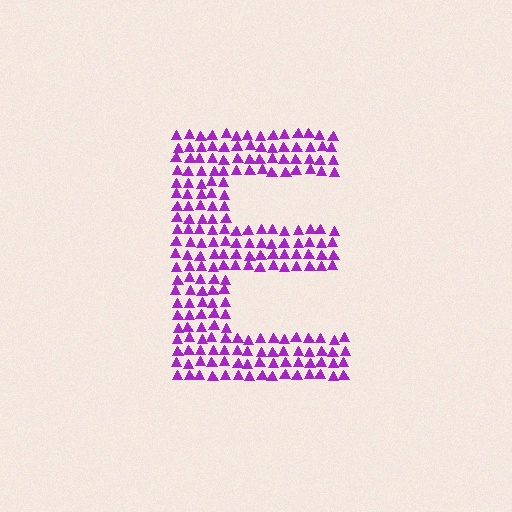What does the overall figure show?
The overall figure shows the letter E.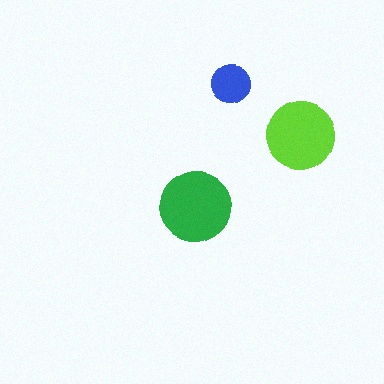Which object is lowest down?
The green circle is bottommost.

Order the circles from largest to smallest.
the green one, the lime one, the blue one.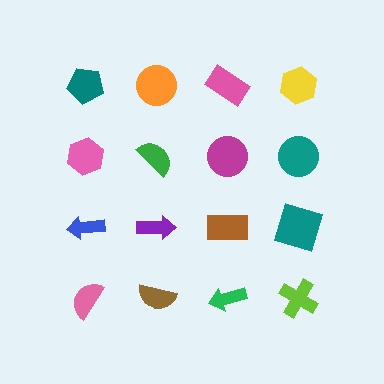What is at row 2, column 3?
A magenta circle.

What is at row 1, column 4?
A yellow hexagon.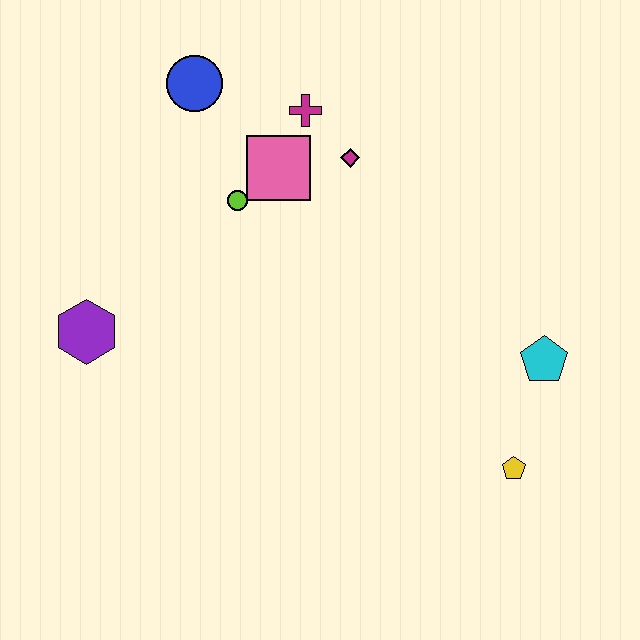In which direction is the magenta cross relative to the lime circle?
The magenta cross is above the lime circle.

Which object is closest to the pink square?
The lime circle is closest to the pink square.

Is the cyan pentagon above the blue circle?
No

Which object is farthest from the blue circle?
The yellow pentagon is farthest from the blue circle.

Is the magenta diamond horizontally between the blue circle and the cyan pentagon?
Yes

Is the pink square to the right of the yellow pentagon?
No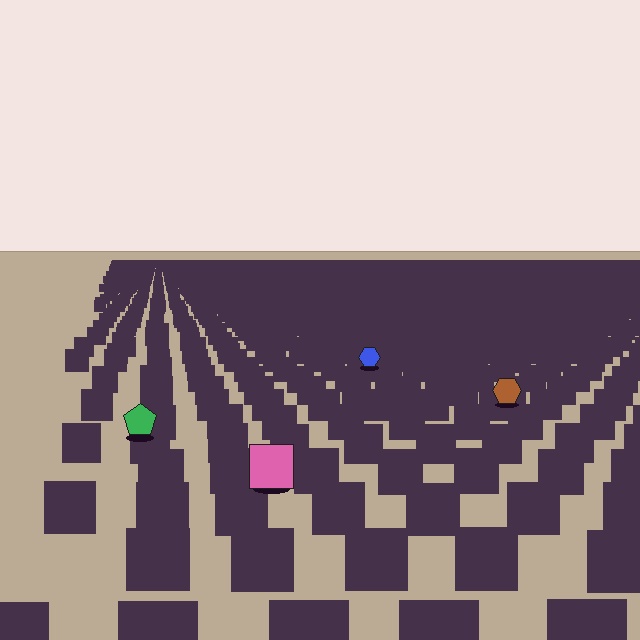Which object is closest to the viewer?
The pink square is closest. The texture marks near it are larger and more spread out.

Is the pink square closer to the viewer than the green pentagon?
Yes. The pink square is closer — you can tell from the texture gradient: the ground texture is coarser near it.